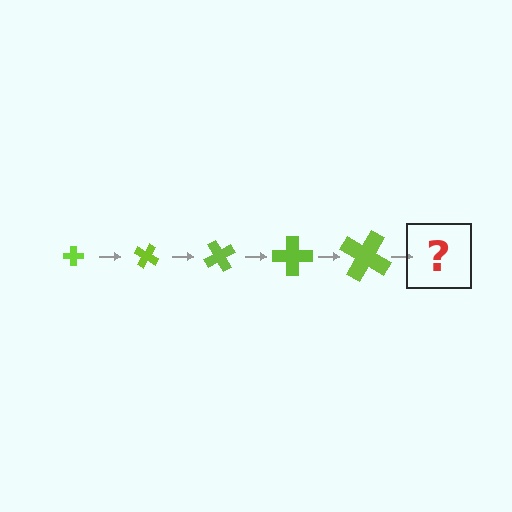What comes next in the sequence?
The next element should be a cross, larger than the previous one and rotated 150 degrees from the start.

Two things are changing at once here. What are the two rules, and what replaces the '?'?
The two rules are that the cross grows larger each step and it rotates 30 degrees each step. The '?' should be a cross, larger than the previous one and rotated 150 degrees from the start.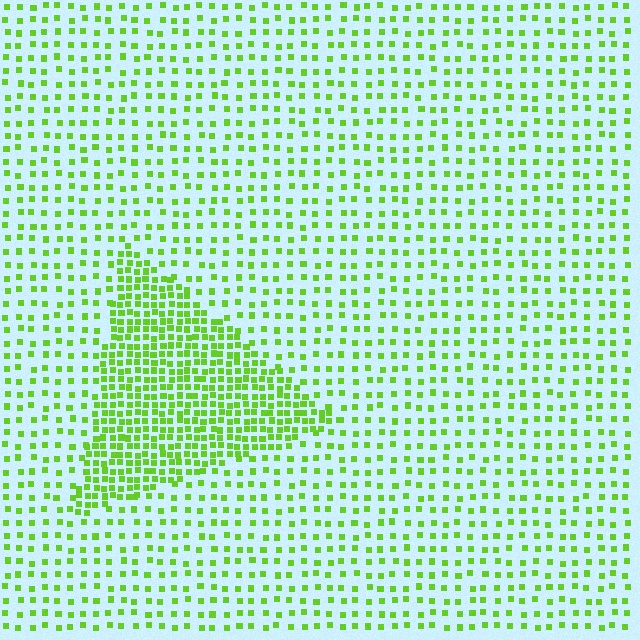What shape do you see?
I see a triangle.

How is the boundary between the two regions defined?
The boundary is defined by a change in element density (approximately 2.4x ratio). All elements are the same color, size, and shape.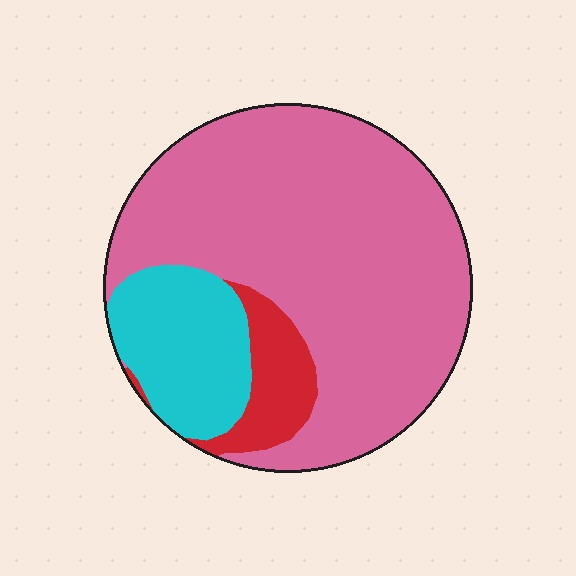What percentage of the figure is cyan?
Cyan covers around 20% of the figure.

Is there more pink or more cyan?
Pink.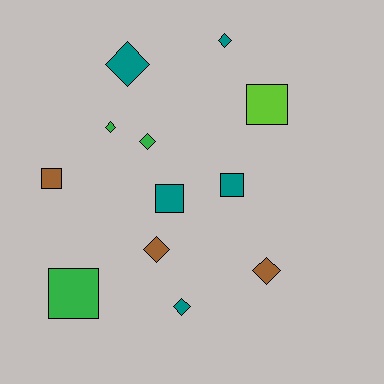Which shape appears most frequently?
Diamond, with 7 objects.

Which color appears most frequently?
Teal, with 5 objects.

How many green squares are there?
There is 1 green square.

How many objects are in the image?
There are 12 objects.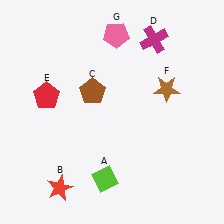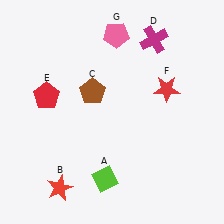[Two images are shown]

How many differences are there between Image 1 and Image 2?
There is 1 difference between the two images.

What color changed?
The star (F) changed from brown in Image 1 to red in Image 2.